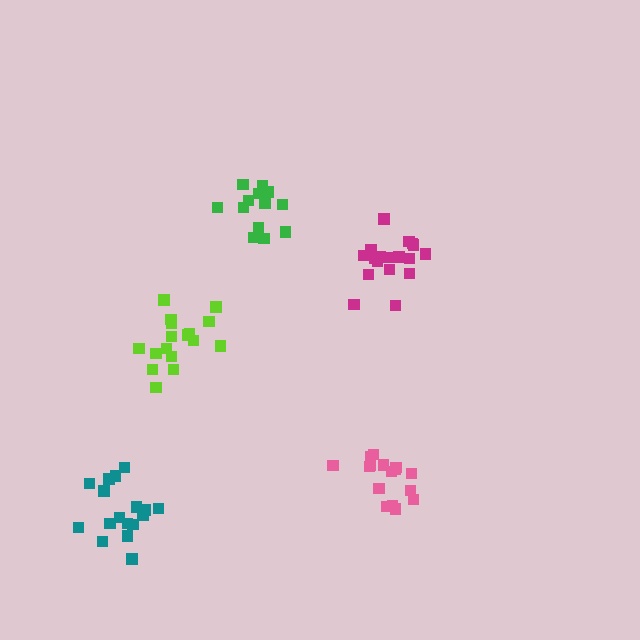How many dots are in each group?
Group 1: 17 dots, Group 2: 13 dots, Group 3: 16 dots, Group 4: 17 dots, Group 5: 18 dots (81 total).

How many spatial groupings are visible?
There are 5 spatial groupings.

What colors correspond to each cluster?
The clusters are colored: teal, green, pink, lime, magenta.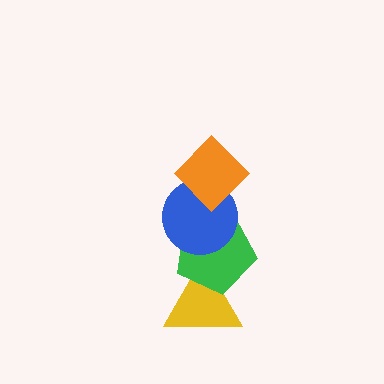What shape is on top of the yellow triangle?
The green pentagon is on top of the yellow triangle.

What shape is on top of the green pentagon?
The blue circle is on top of the green pentagon.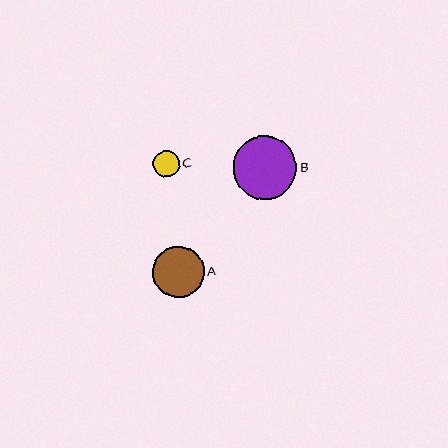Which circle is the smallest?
Circle C is the smallest with a size of approximately 27 pixels.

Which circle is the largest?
Circle B is the largest with a size of approximately 64 pixels.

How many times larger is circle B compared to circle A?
Circle B is approximately 1.2 times the size of circle A.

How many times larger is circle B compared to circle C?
Circle B is approximately 2.4 times the size of circle C.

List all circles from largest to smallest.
From largest to smallest: B, A, C.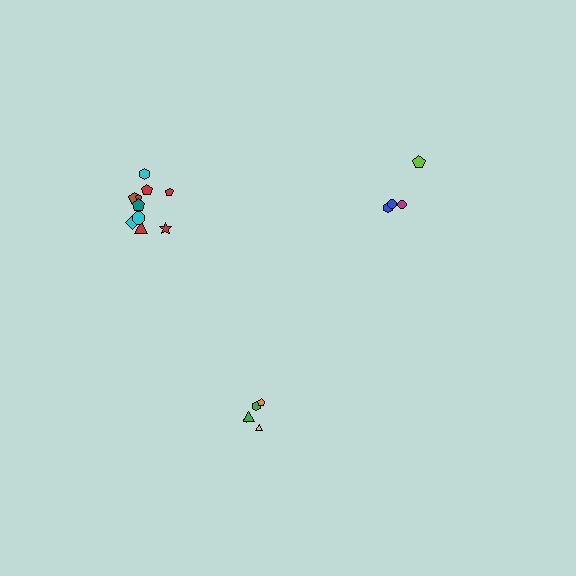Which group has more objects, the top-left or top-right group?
The top-left group.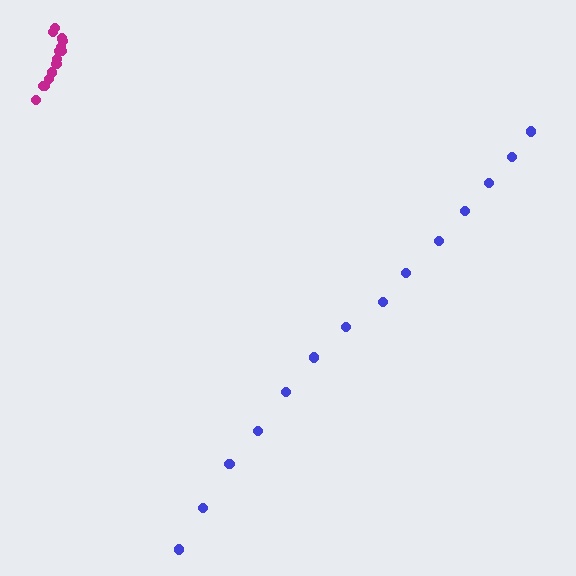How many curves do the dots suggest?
There are 2 distinct paths.